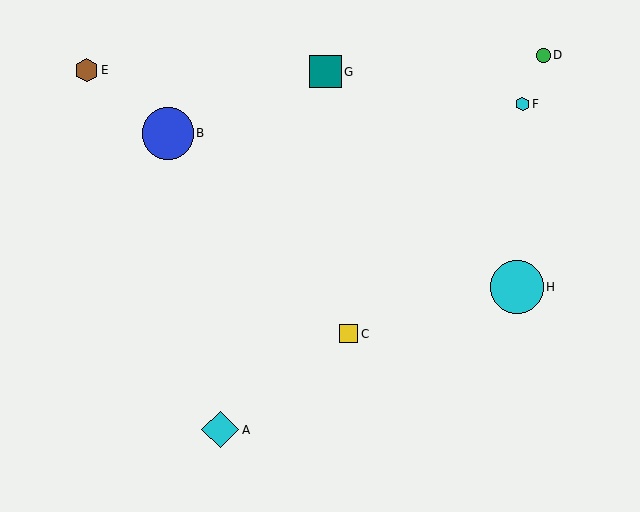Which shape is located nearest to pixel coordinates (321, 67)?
The teal square (labeled G) at (325, 72) is nearest to that location.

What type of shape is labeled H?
Shape H is a cyan circle.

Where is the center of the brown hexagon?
The center of the brown hexagon is at (86, 70).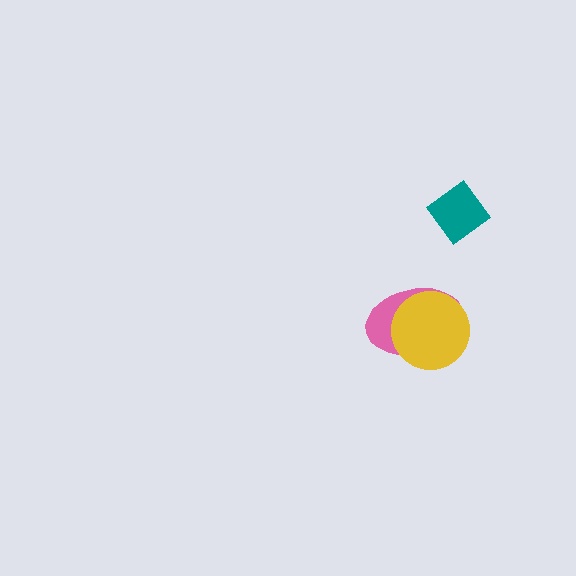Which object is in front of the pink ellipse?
The yellow circle is in front of the pink ellipse.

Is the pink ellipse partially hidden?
Yes, it is partially covered by another shape.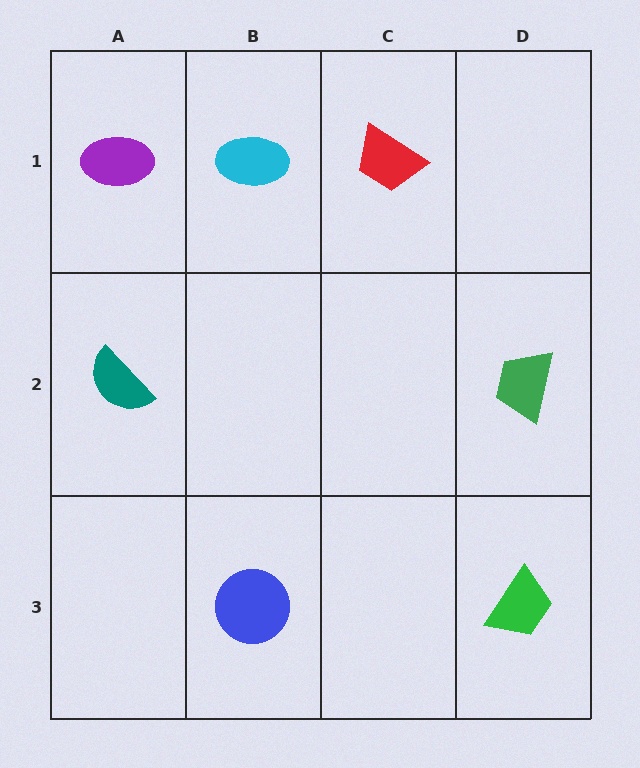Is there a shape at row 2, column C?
No, that cell is empty.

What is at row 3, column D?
A green trapezoid.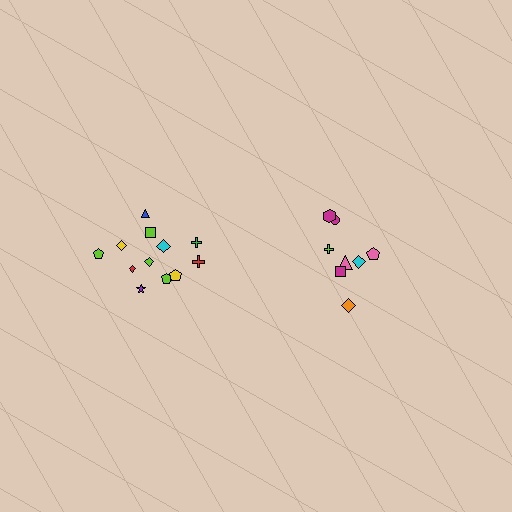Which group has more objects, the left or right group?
The left group.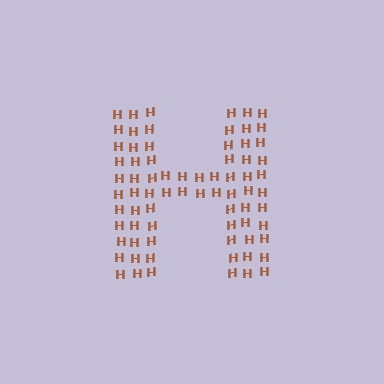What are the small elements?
The small elements are letter H's.